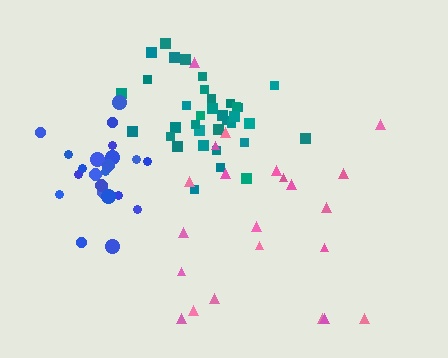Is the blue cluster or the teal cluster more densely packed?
Teal.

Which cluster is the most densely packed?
Teal.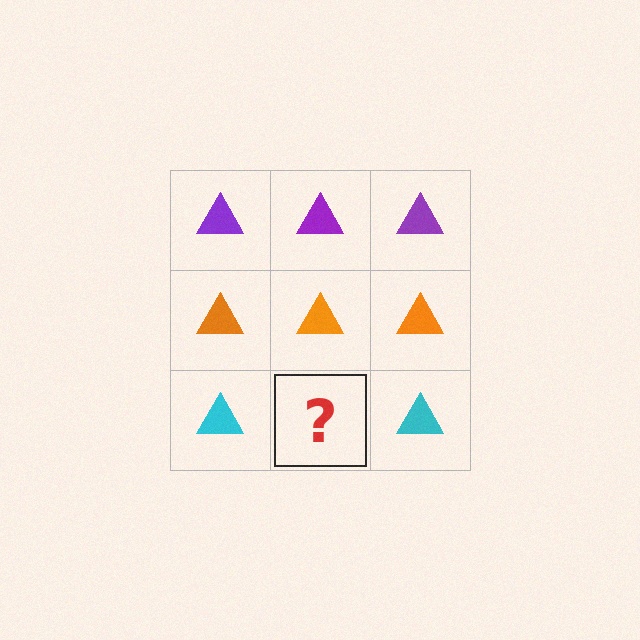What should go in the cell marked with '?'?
The missing cell should contain a cyan triangle.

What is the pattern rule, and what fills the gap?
The rule is that each row has a consistent color. The gap should be filled with a cyan triangle.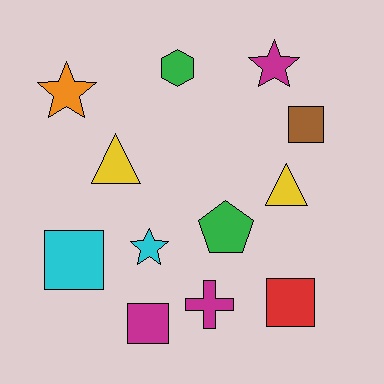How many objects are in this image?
There are 12 objects.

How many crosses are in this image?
There is 1 cross.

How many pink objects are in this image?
There are no pink objects.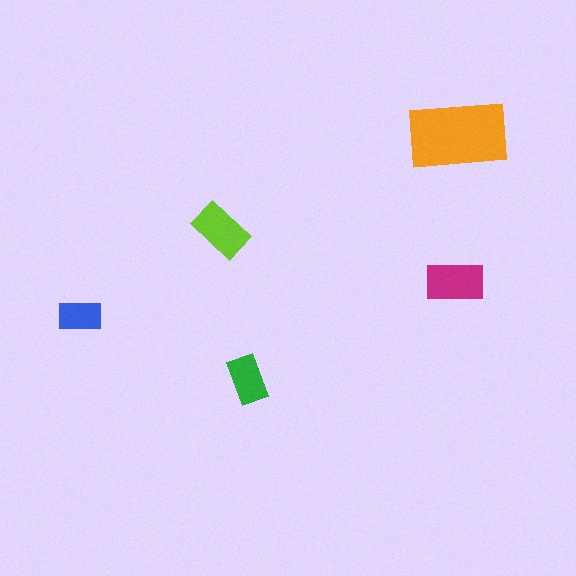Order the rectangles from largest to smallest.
the orange one, the magenta one, the lime one, the green one, the blue one.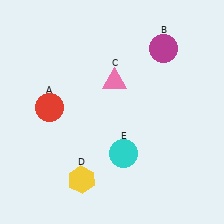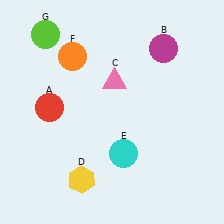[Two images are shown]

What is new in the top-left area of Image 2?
A lime circle (G) was added in the top-left area of Image 2.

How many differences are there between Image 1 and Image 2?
There are 2 differences between the two images.